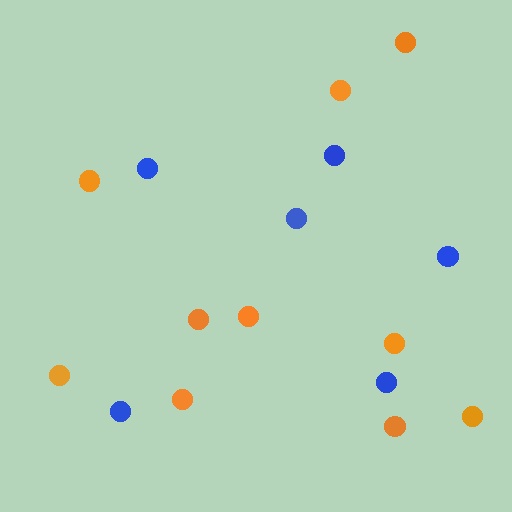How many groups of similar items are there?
There are 2 groups: one group of blue circles (6) and one group of orange circles (10).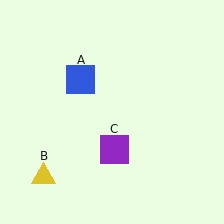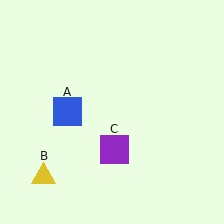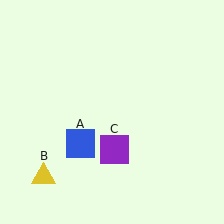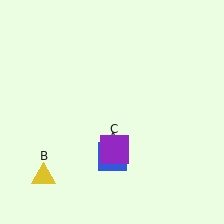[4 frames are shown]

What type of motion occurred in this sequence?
The blue square (object A) rotated counterclockwise around the center of the scene.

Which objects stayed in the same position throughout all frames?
Yellow triangle (object B) and purple square (object C) remained stationary.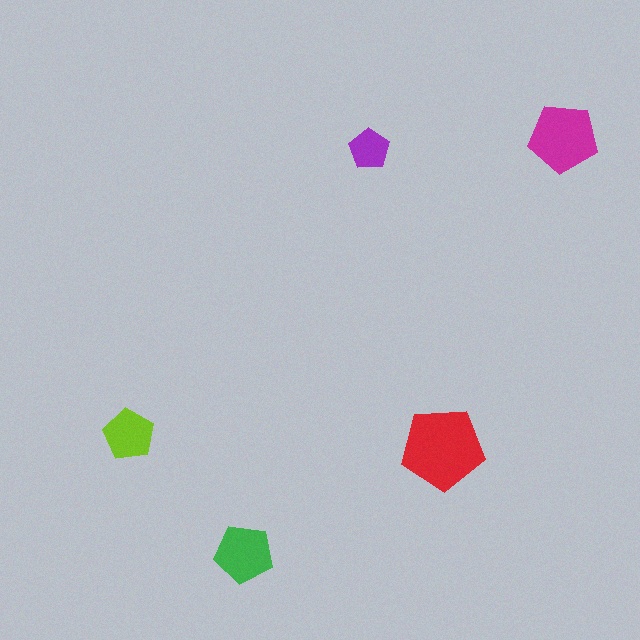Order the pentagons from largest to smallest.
the red one, the magenta one, the green one, the lime one, the purple one.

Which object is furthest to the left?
The lime pentagon is leftmost.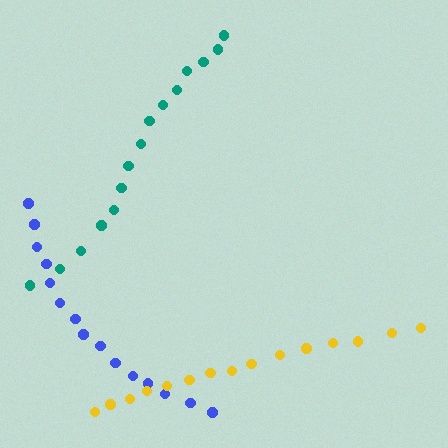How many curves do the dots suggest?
There are 3 distinct paths.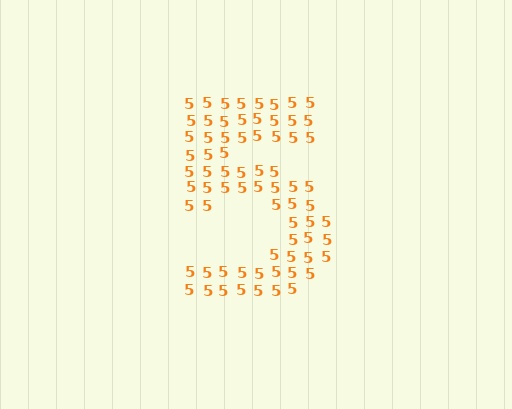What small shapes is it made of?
It is made of small digit 5's.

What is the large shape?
The large shape is the digit 5.